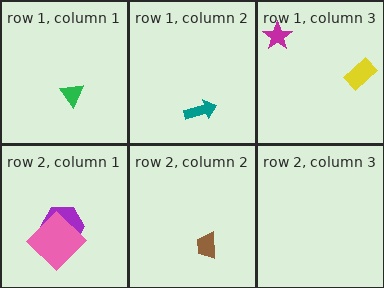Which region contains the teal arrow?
The row 1, column 2 region.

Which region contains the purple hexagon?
The row 2, column 1 region.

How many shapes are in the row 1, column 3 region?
2.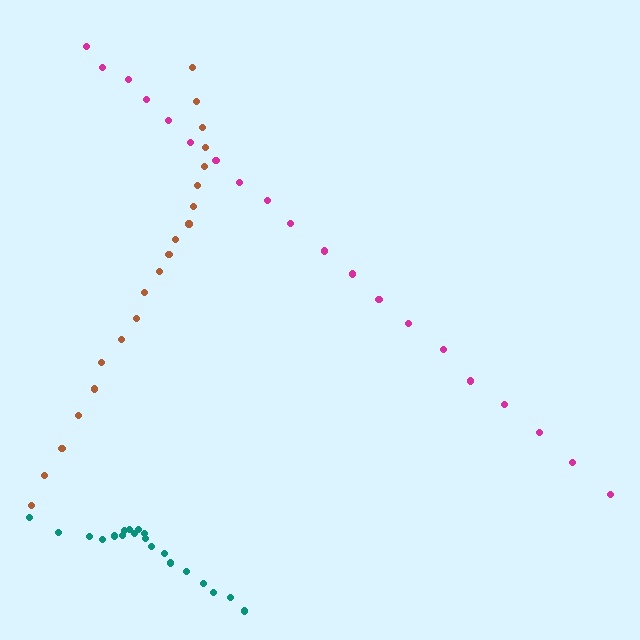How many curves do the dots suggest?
There are 3 distinct paths.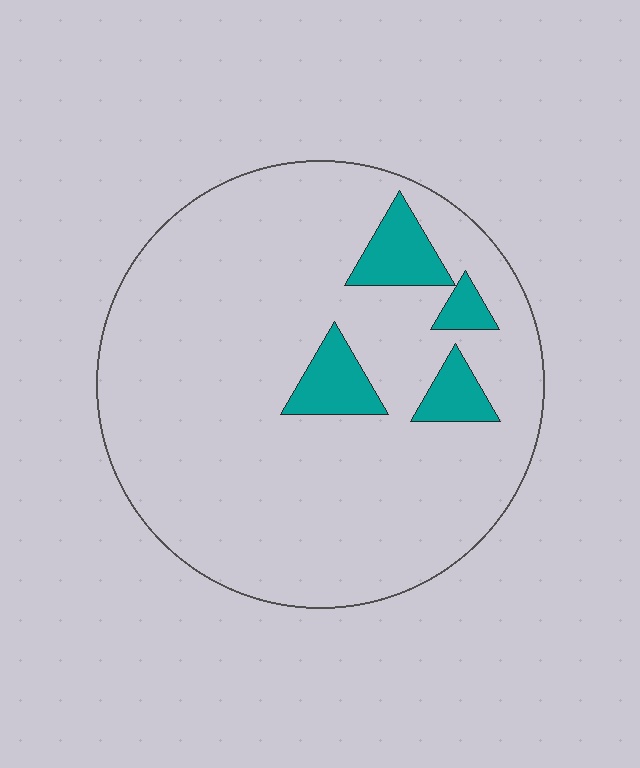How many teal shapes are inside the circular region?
4.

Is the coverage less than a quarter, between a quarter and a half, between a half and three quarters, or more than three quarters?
Less than a quarter.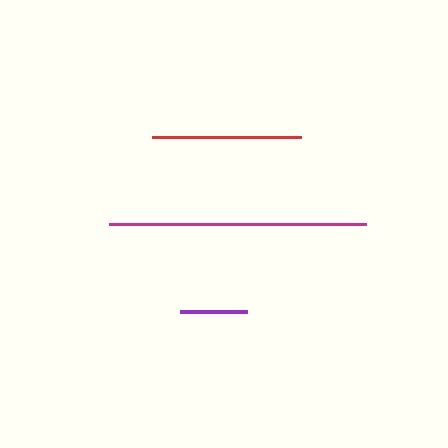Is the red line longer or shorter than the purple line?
The red line is longer than the purple line.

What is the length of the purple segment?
The purple segment is approximately 66 pixels long.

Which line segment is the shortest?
The purple line is the shortest at approximately 66 pixels.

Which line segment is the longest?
The magenta line is the longest at approximately 257 pixels.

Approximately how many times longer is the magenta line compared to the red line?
The magenta line is approximately 1.7 times the length of the red line.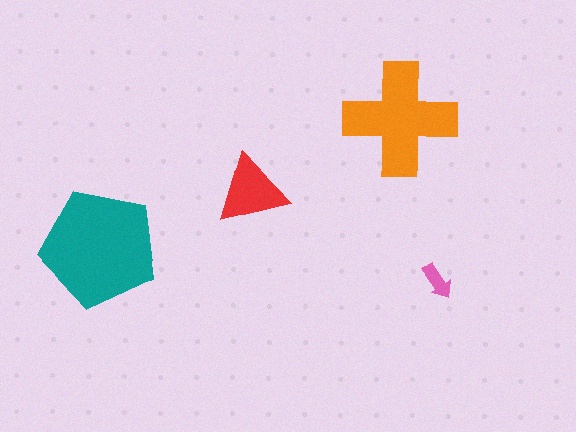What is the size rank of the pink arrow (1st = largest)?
4th.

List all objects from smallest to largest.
The pink arrow, the red triangle, the orange cross, the teal pentagon.